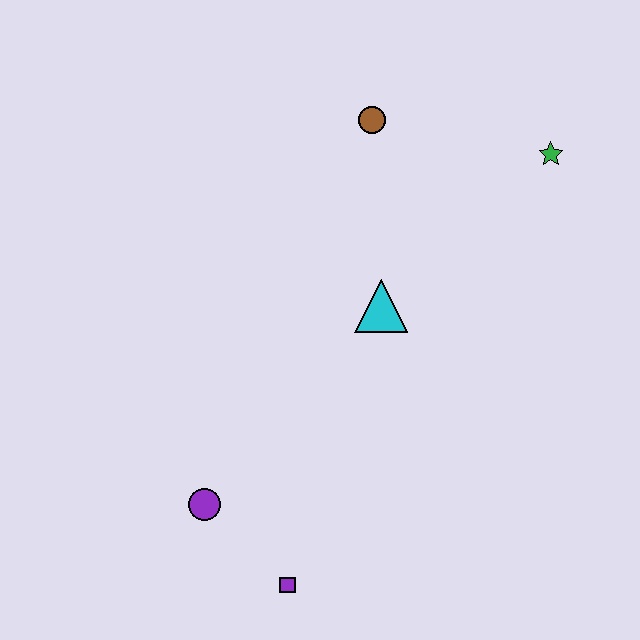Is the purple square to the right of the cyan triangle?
No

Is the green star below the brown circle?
Yes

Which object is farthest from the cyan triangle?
The purple square is farthest from the cyan triangle.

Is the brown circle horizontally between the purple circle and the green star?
Yes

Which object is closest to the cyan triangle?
The brown circle is closest to the cyan triangle.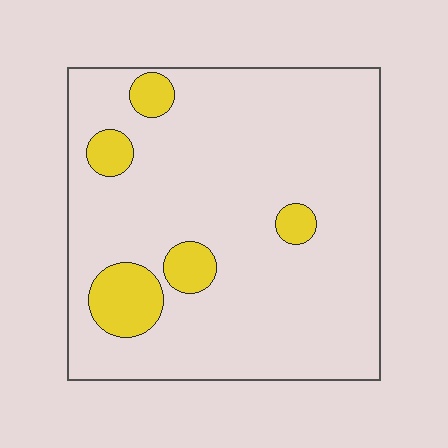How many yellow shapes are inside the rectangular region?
5.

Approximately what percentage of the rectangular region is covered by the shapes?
Approximately 10%.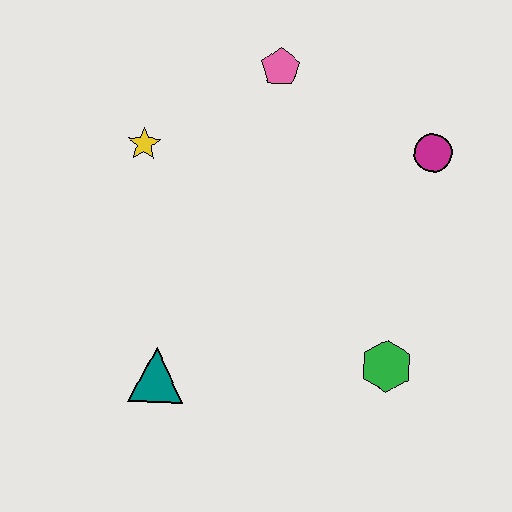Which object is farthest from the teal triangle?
The magenta circle is farthest from the teal triangle.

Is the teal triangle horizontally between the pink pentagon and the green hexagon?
No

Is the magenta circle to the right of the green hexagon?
Yes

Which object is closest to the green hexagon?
The magenta circle is closest to the green hexagon.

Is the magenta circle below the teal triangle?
No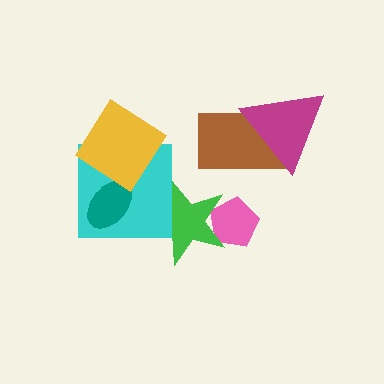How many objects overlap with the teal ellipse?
2 objects overlap with the teal ellipse.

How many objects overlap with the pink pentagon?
1 object overlaps with the pink pentagon.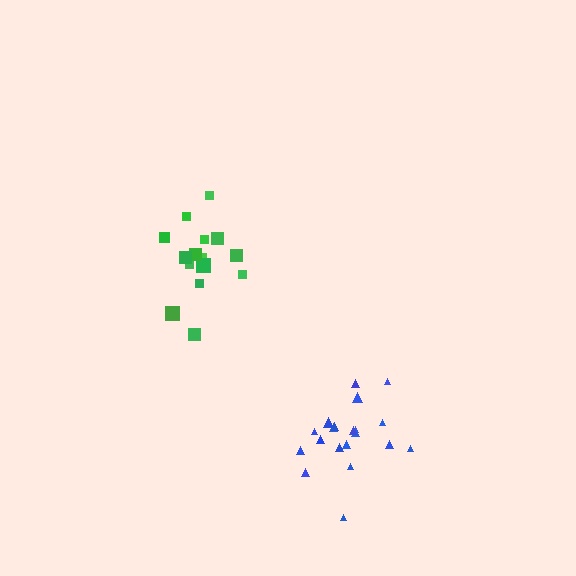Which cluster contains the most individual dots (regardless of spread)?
Blue (20).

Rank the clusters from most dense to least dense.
green, blue.